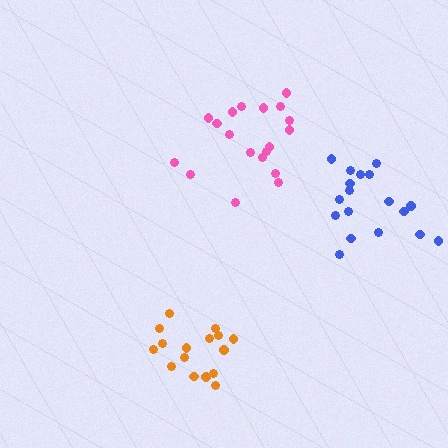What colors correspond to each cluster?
The clusters are colored: blue, orange, pink.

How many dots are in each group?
Group 1: 18 dots, Group 2: 16 dots, Group 3: 19 dots (53 total).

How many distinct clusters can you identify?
There are 3 distinct clusters.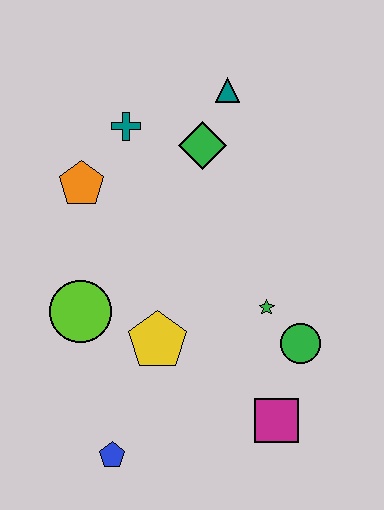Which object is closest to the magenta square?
The green circle is closest to the magenta square.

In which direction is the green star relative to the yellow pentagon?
The green star is to the right of the yellow pentagon.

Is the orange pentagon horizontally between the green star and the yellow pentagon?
No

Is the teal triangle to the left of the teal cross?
No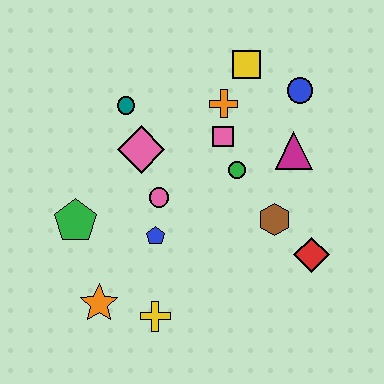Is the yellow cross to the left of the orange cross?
Yes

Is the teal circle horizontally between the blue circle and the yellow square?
No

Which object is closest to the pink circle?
The blue pentagon is closest to the pink circle.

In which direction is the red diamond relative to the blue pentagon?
The red diamond is to the right of the blue pentagon.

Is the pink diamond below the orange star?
No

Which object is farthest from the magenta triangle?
The orange star is farthest from the magenta triangle.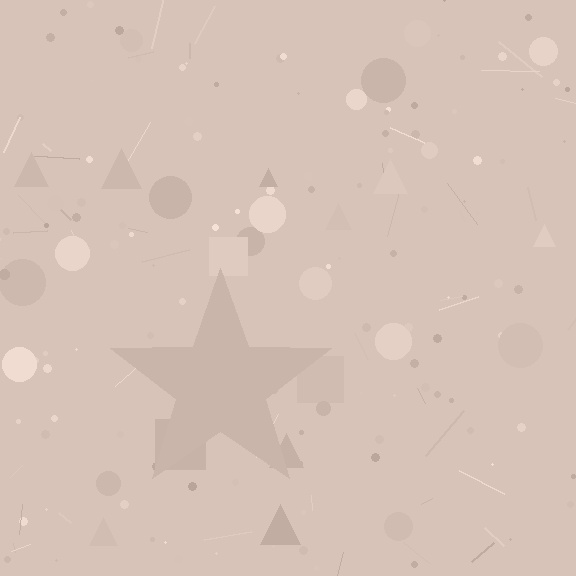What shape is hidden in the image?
A star is hidden in the image.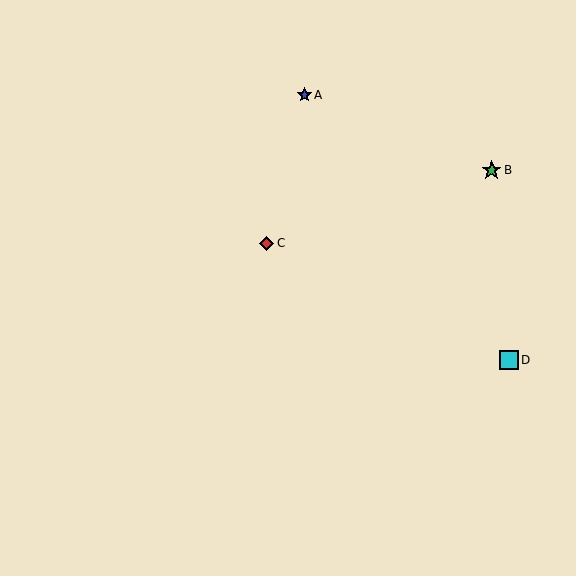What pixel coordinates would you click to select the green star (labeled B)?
Click at (492, 171) to select the green star B.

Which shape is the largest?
The green star (labeled B) is the largest.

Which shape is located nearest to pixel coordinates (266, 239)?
The red diamond (labeled C) at (267, 243) is nearest to that location.